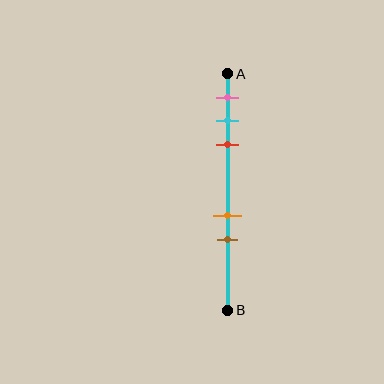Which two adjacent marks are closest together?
The cyan and red marks are the closest adjacent pair.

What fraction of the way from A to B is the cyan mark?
The cyan mark is approximately 20% (0.2) of the way from A to B.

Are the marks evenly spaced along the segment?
No, the marks are not evenly spaced.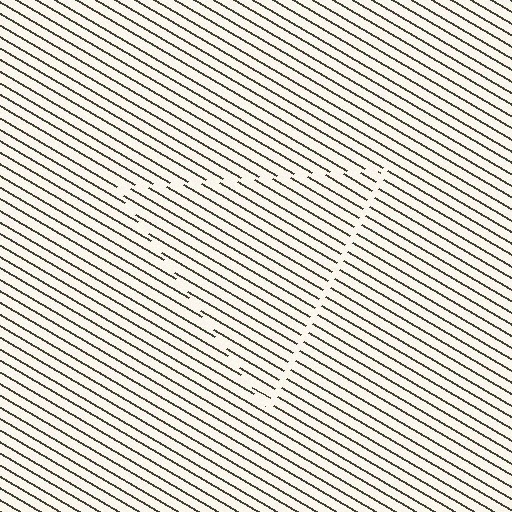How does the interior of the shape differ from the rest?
The interior of the shape contains the same grating, shifted by half a period — the contour is defined by the phase discontinuity where line-ends from the inner and outer gratings abut.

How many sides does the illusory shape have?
3 sides — the line-ends trace a triangle.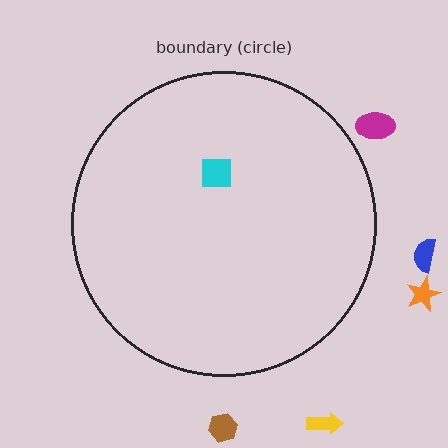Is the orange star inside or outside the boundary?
Outside.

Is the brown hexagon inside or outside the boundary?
Outside.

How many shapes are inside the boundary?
1 inside, 5 outside.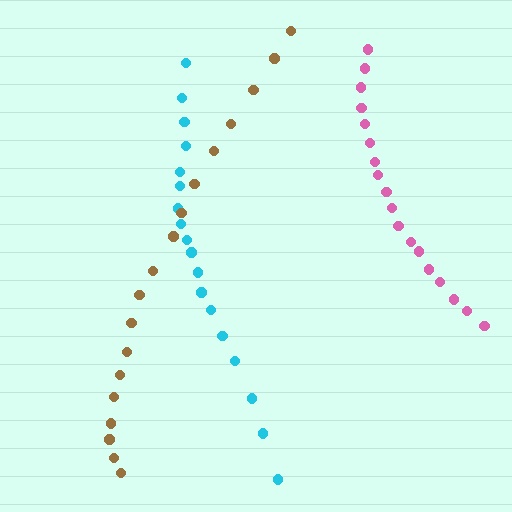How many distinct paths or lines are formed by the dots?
There are 3 distinct paths.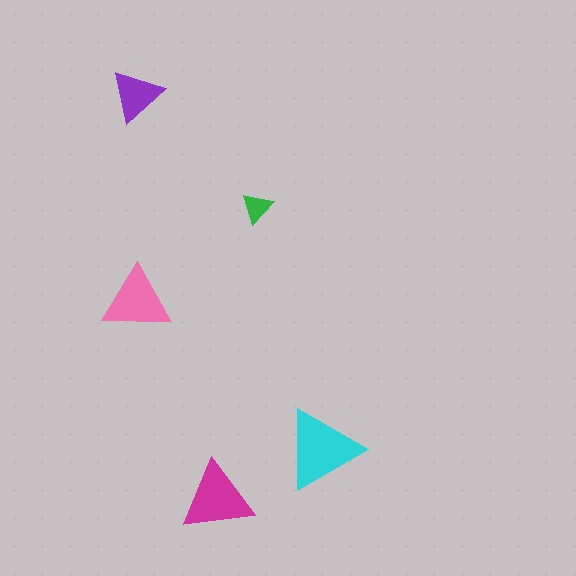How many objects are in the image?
There are 5 objects in the image.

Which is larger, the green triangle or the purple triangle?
The purple one.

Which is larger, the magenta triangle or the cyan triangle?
The cyan one.